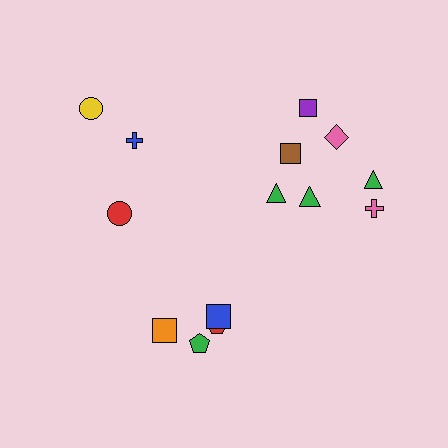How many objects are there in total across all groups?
There are 14 objects.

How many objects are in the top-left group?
There are 3 objects.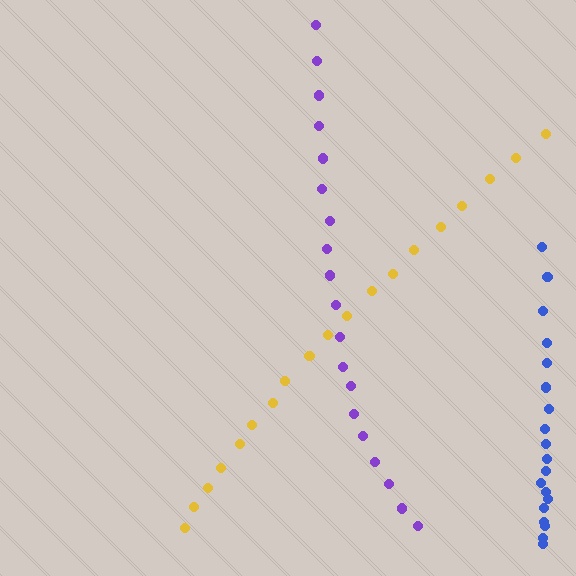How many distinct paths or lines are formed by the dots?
There are 3 distinct paths.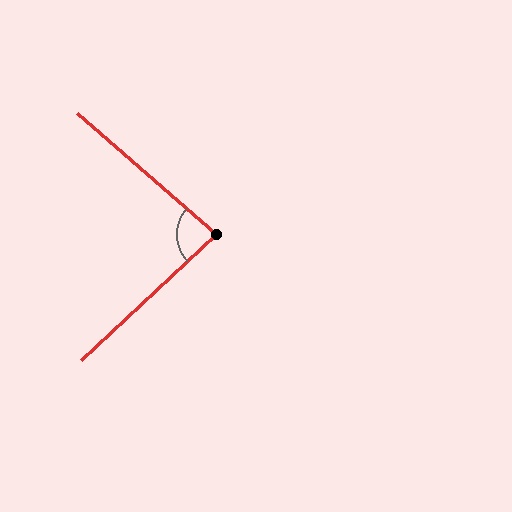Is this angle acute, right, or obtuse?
It is acute.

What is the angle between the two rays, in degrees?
Approximately 84 degrees.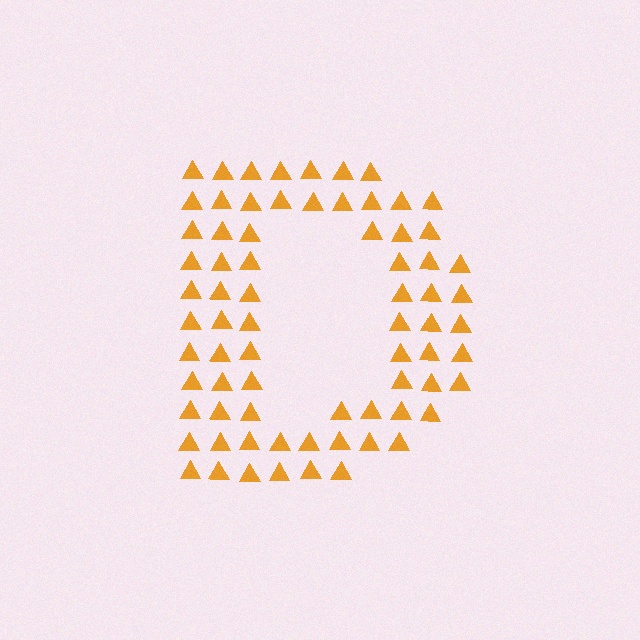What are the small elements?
The small elements are triangles.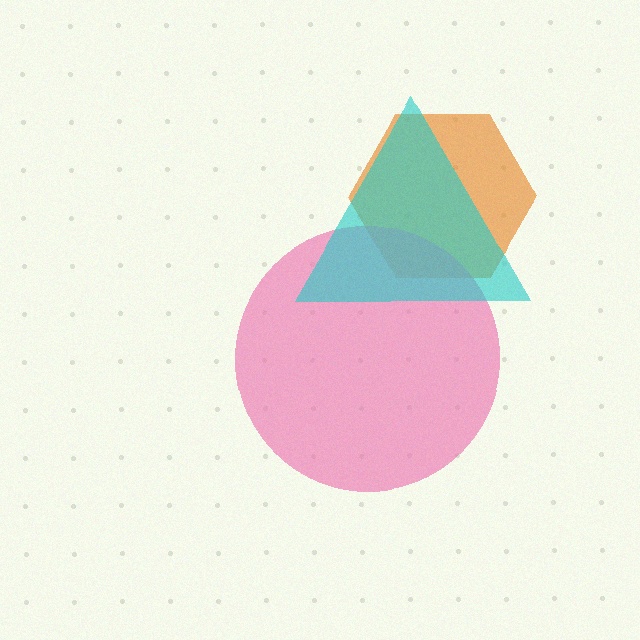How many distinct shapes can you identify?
There are 3 distinct shapes: an orange hexagon, a pink circle, a cyan triangle.